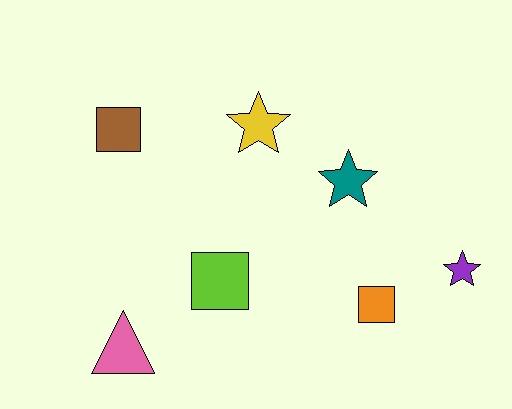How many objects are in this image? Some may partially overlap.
There are 7 objects.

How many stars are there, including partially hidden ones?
There are 3 stars.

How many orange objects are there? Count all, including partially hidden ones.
There is 1 orange object.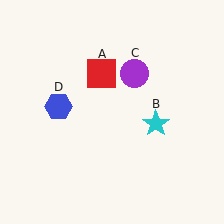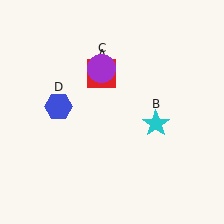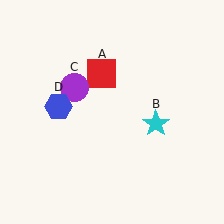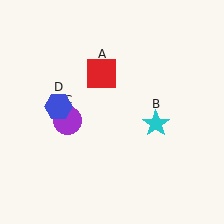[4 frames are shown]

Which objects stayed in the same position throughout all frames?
Red square (object A) and cyan star (object B) and blue hexagon (object D) remained stationary.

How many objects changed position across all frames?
1 object changed position: purple circle (object C).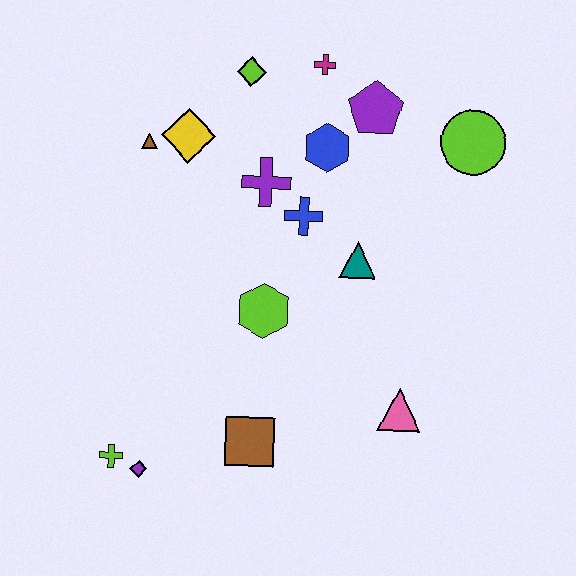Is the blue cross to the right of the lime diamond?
Yes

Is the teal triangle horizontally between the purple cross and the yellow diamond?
No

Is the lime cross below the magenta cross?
Yes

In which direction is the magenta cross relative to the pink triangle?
The magenta cross is above the pink triangle.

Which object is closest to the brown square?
The purple diamond is closest to the brown square.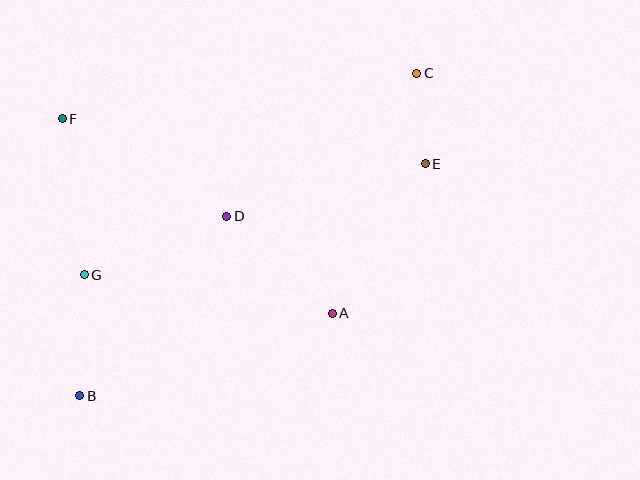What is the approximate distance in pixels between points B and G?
The distance between B and G is approximately 121 pixels.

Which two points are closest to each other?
Points C and E are closest to each other.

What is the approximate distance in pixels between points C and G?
The distance between C and G is approximately 388 pixels.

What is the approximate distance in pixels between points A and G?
The distance between A and G is approximately 251 pixels.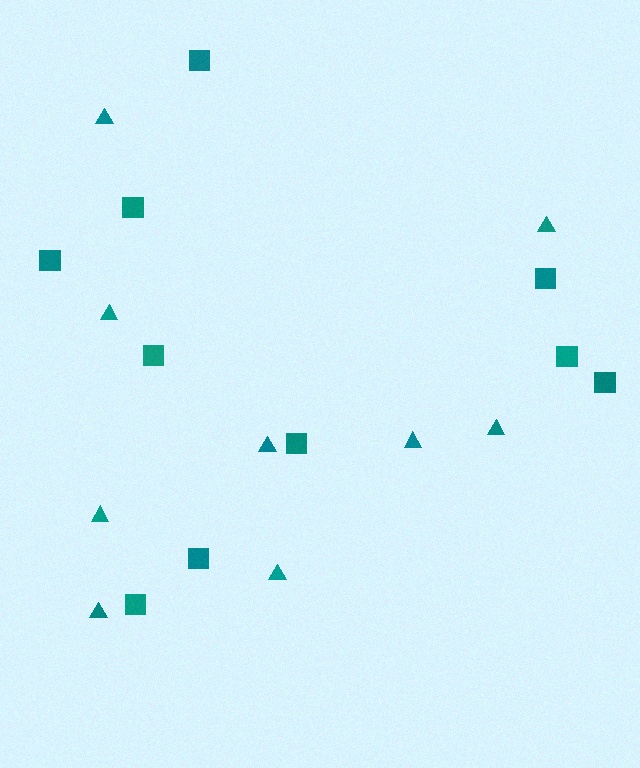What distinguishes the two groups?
There are 2 groups: one group of squares (10) and one group of triangles (9).